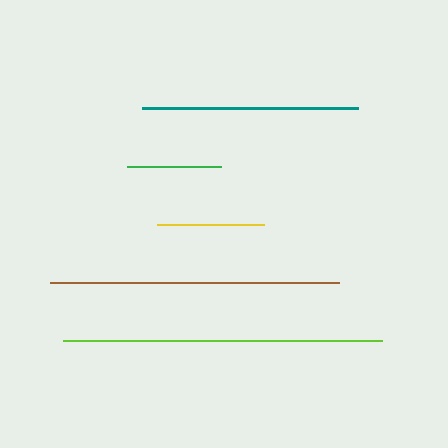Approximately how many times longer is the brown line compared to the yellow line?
The brown line is approximately 2.7 times the length of the yellow line.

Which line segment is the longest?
The lime line is the longest at approximately 319 pixels.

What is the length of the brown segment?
The brown segment is approximately 288 pixels long.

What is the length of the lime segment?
The lime segment is approximately 319 pixels long.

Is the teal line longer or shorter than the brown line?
The brown line is longer than the teal line.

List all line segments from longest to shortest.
From longest to shortest: lime, brown, teal, yellow, green.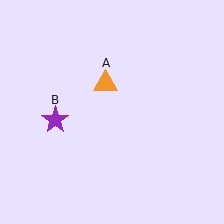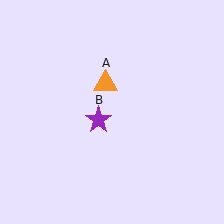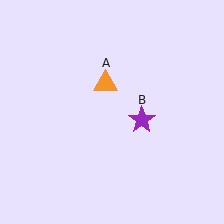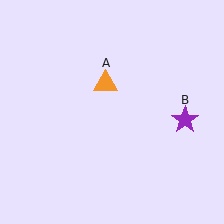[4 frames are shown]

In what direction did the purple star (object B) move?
The purple star (object B) moved right.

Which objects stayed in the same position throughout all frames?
Orange triangle (object A) remained stationary.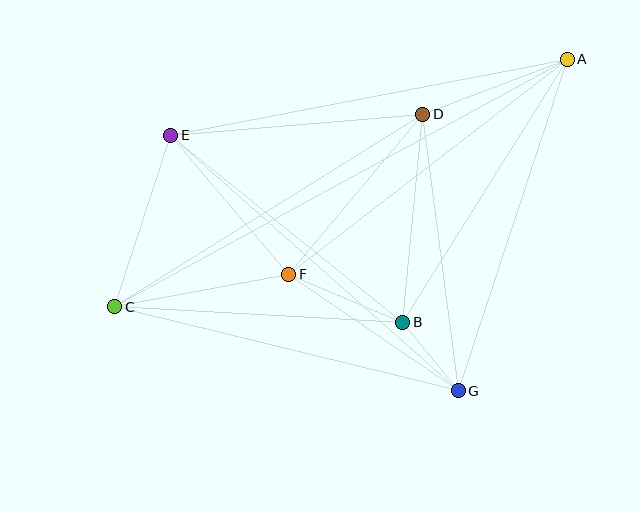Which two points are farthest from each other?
Points A and C are farthest from each other.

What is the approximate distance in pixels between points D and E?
The distance between D and E is approximately 253 pixels.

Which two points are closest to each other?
Points B and G are closest to each other.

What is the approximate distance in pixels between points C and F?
The distance between C and F is approximately 177 pixels.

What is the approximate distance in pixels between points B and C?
The distance between B and C is approximately 288 pixels.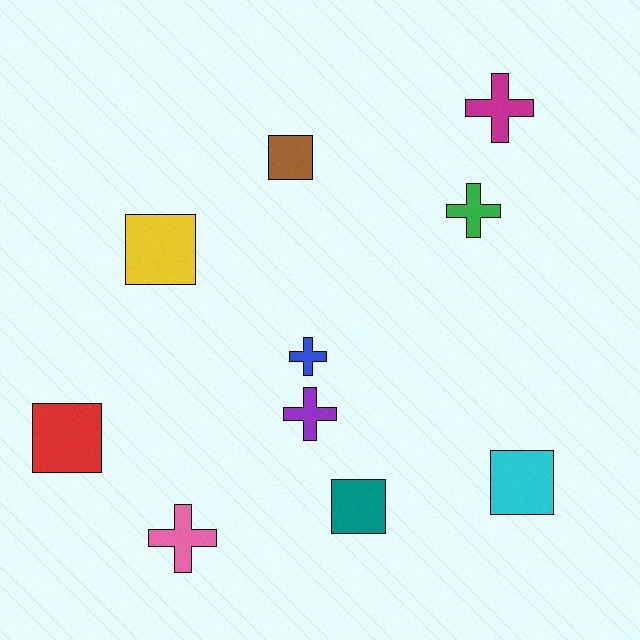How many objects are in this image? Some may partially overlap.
There are 10 objects.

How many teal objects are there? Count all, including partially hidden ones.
There is 1 teal object.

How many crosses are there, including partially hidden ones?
There are 5 crosses.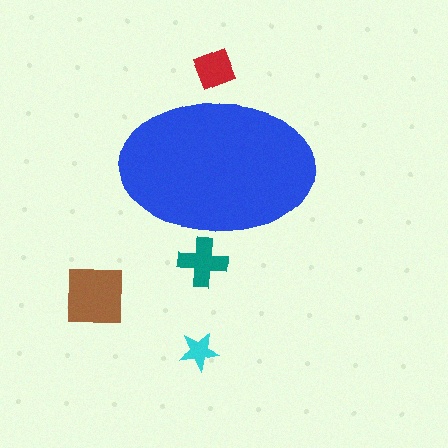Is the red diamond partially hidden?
Yes, the red diamond is partially hidden behind the blue ellipse.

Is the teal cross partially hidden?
Yes, the teal cross is partially hidden behind the blue ellipse.